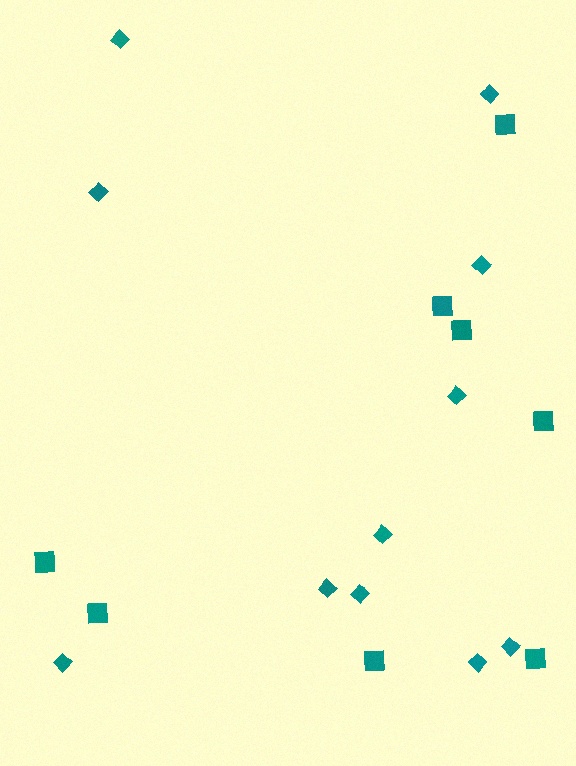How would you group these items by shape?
There are 2 groups: one group of diamonds (11) and one group of squares (8).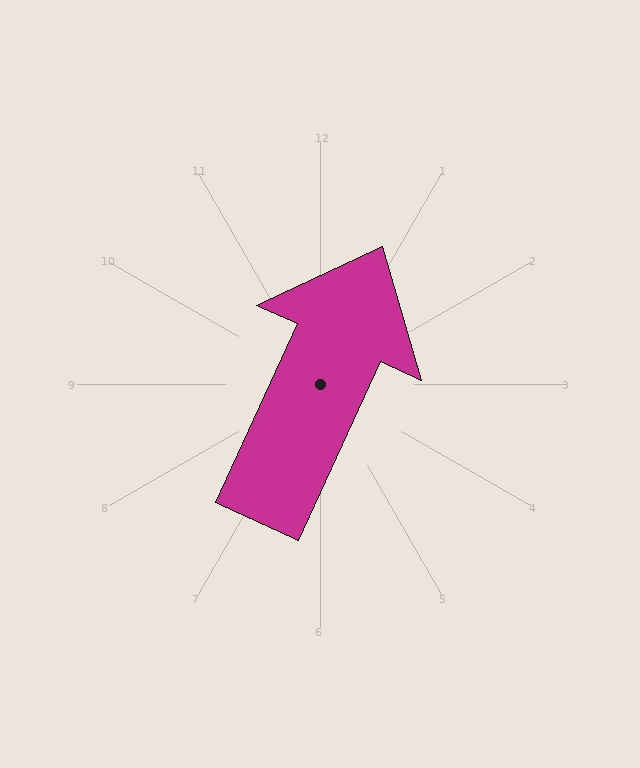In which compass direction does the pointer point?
Northeast.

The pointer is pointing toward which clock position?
Roughly 1 o'clock.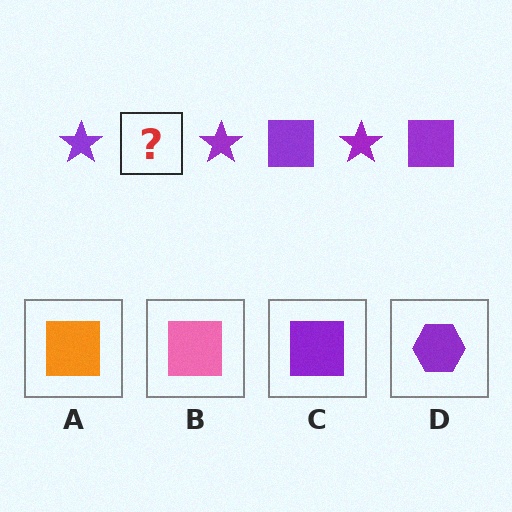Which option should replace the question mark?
Option C.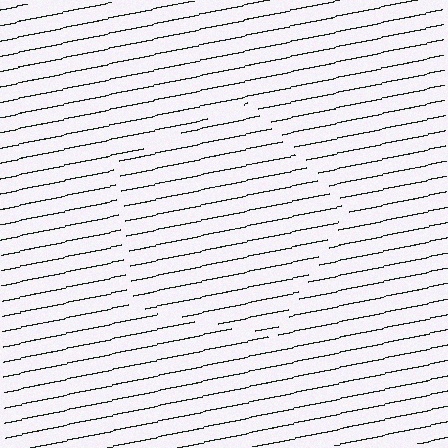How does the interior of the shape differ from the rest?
The interior of the shape contains the same grating, shifted by half a period — the contour is defined by the phase discontinuity where line-ends from the inner and outer gratings abut.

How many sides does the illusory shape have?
5 sides — the line-ends trace a pentagon.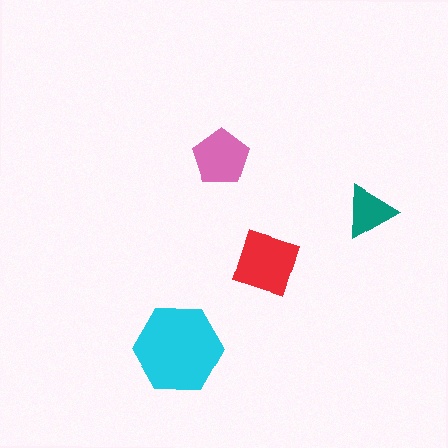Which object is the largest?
The cyan hexagon.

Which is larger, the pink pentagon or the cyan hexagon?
The cyan hexagon.